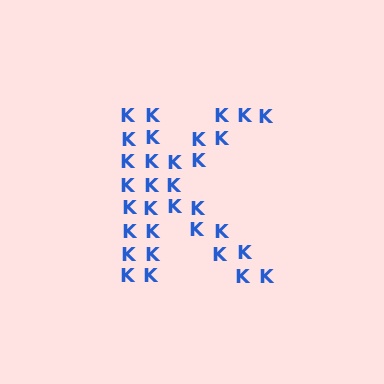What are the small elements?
The small elements are letter K's.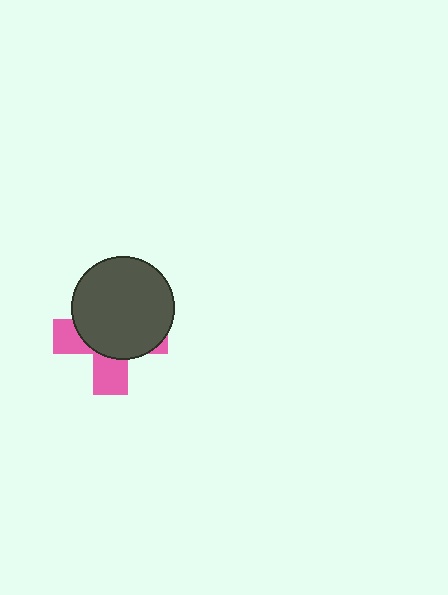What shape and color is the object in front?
The object in front is a dark gray circle.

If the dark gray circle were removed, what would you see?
You would see the complete pink cross.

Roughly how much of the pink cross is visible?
A small part of it is visible (roughly 36%).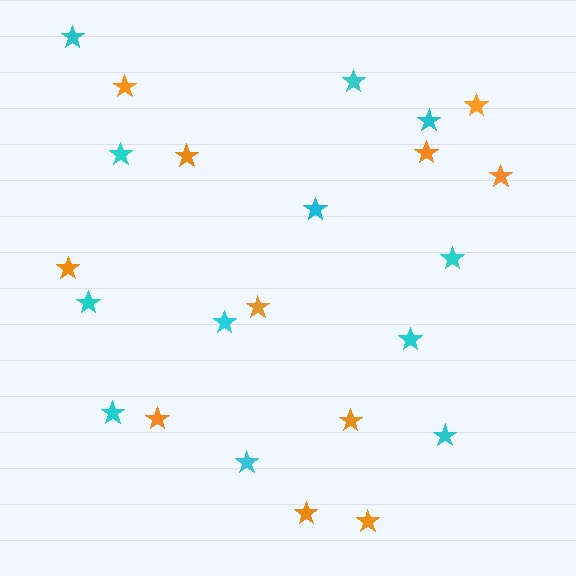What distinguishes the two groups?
There are 2 groups: one group of orange stars (11) and one group of cyan stars (12).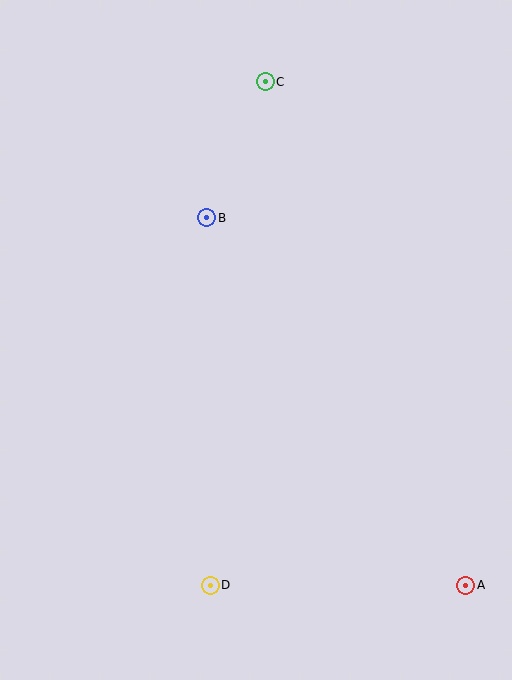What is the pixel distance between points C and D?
The distance between C and D is 506 pixels.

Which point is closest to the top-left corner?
Point C is closest to the top-left corner.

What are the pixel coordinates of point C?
Point C is at (265, 82).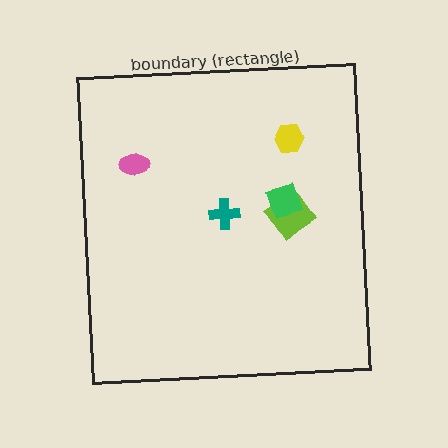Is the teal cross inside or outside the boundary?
Inside.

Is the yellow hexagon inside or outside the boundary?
Inside.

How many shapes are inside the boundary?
5 inside, 0 outside.